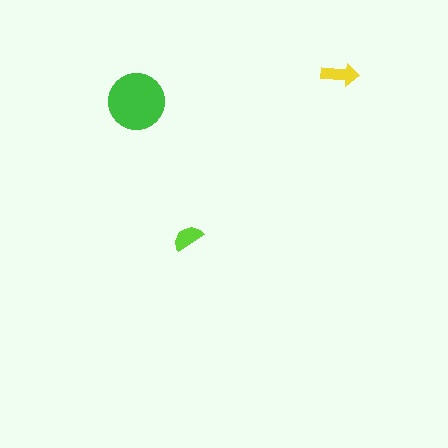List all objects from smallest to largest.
The lime semicircle, the yellow arrow, the green circle.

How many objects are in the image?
There are 3 objects in the image.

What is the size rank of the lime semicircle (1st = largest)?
3rd.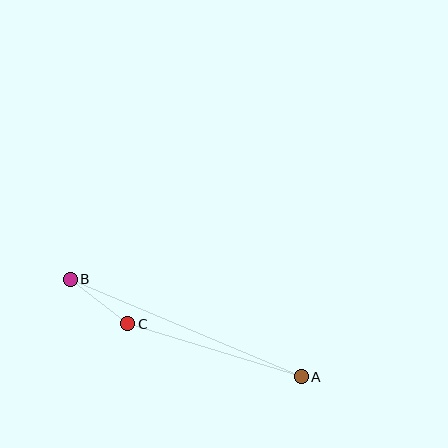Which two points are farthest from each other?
Points A and B are farthest from each other.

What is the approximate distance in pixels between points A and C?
The distance between A and C is approximately 181 pixels.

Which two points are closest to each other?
Points B and C are closest to each other.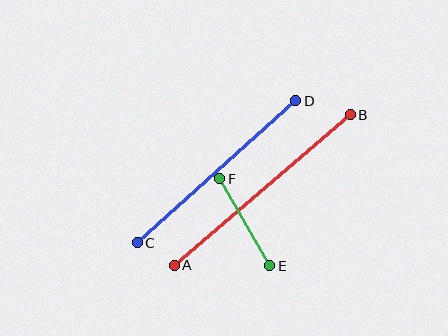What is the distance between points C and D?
The distance is approximately 213 pixels.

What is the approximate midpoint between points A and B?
The midpoint is at approximately (262, 190) pixels.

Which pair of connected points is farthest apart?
Points A and B are farthest apart.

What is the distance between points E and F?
The distance is approximately 100 pixels.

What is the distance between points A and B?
The distance is approximately 231 pixels.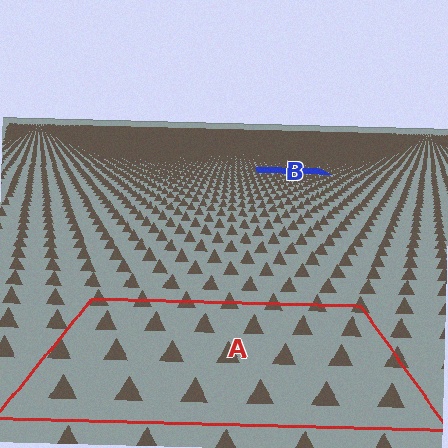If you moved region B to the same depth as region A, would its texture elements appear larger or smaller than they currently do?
They would appear larger. At a closer depth, the same texture elements are projected at a bigger on-screen size.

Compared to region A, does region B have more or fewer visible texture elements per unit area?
Region B has more texture elements per unit area — they are packed more densely because it is farther away.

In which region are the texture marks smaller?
The texture marks are smaller in region B, because it is farther away.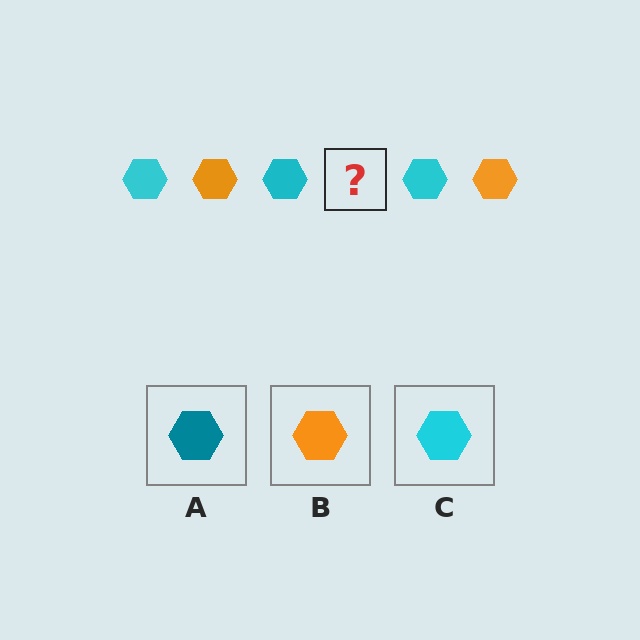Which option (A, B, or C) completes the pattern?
B.